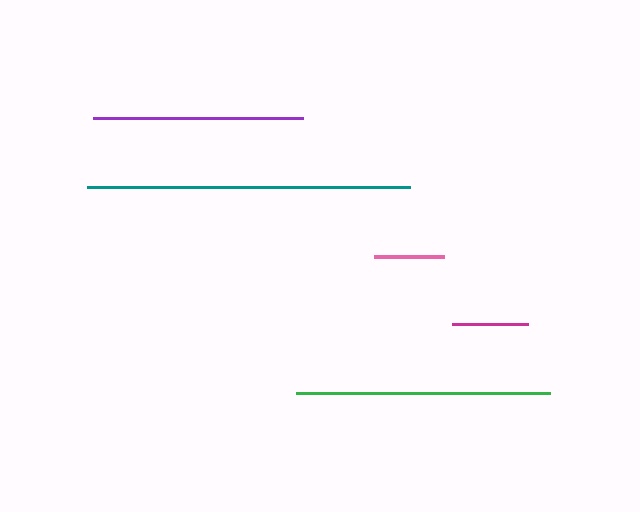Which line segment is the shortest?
The pink line is the shortest at approximately 70 pixels.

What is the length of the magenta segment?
The magenta segment is approximately 76 pixels long.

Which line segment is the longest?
The teal line is the longest at approximately 323 pixels.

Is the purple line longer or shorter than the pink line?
The purple line is longer than the pink line.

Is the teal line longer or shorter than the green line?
The teal line is longer than the green line.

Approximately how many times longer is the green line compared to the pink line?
The green line is approximately 3.6 times the length of the pink line.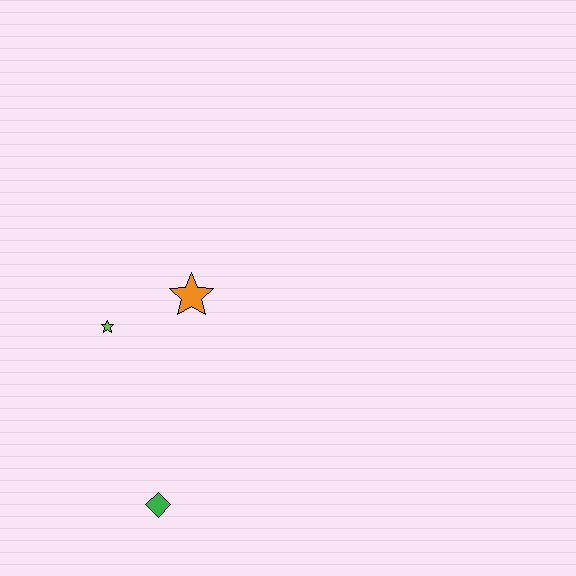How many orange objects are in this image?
There is 1 orange object.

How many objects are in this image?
There are 3 objects.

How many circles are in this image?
There are no circles.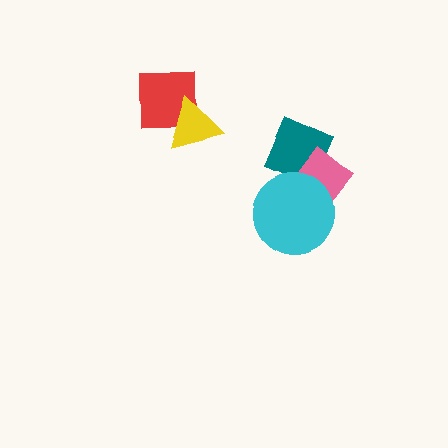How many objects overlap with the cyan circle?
1 object overlaps with the cyan circle.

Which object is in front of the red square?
The yellow triangle is in front of the red square.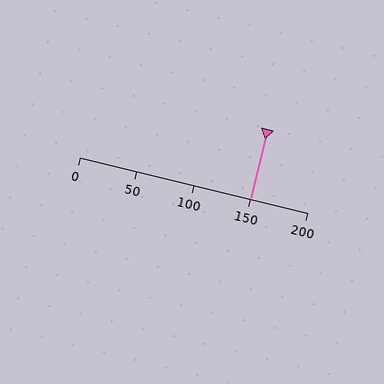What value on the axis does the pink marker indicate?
The marker indicates approximately 150.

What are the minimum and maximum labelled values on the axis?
The axis runs from 0 to 200.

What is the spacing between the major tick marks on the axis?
The major ticks are spaced 50 apart.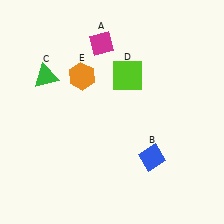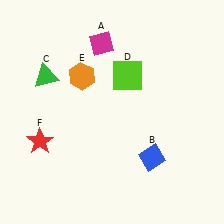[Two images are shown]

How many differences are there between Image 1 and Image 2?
There is 1 difference between the two images.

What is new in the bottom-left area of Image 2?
A red star (F) was added in the bottom-left area of Image 2.